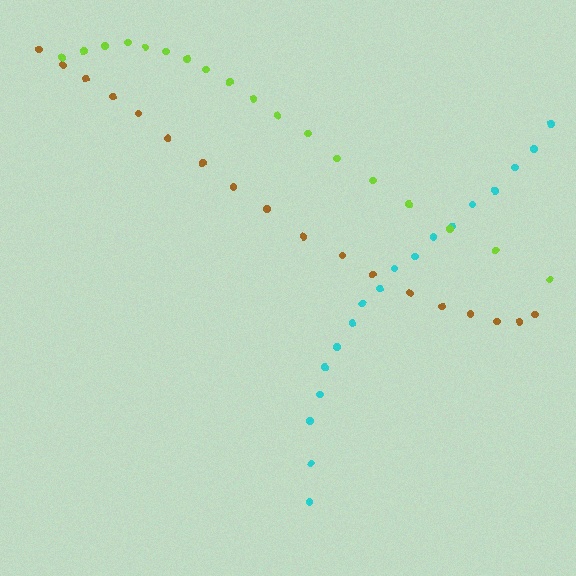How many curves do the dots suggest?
There are 3 distinct paths.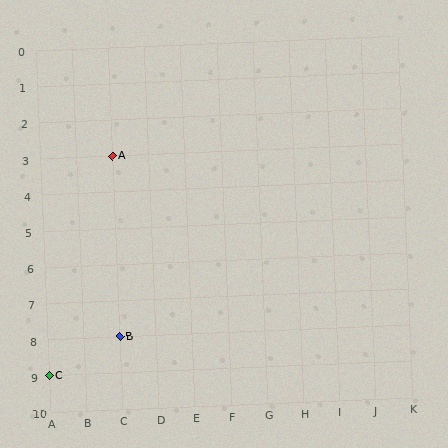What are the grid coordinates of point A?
Point A is at grid coordinates (C, 3).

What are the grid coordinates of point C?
Point C is at grid coordinates (A, 9).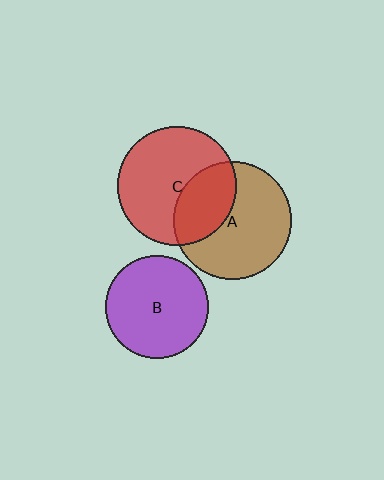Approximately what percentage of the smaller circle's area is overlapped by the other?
Approximately 35%.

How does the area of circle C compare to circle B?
Approximately 1.3 times.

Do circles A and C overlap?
Yes.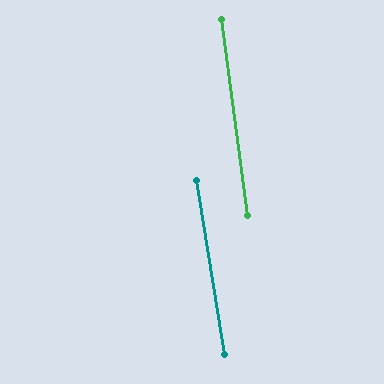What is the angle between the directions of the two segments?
Approximately 2 degrees.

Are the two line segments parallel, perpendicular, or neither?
Parallel — their directions differ by only 1.9°.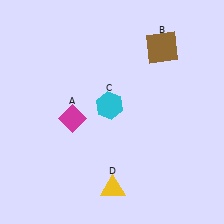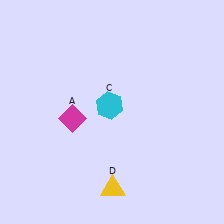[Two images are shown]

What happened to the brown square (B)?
The brown square (B) was removed in Image 2. It was in the top-right area of Image 1.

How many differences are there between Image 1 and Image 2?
There is 1 difference between the two images.